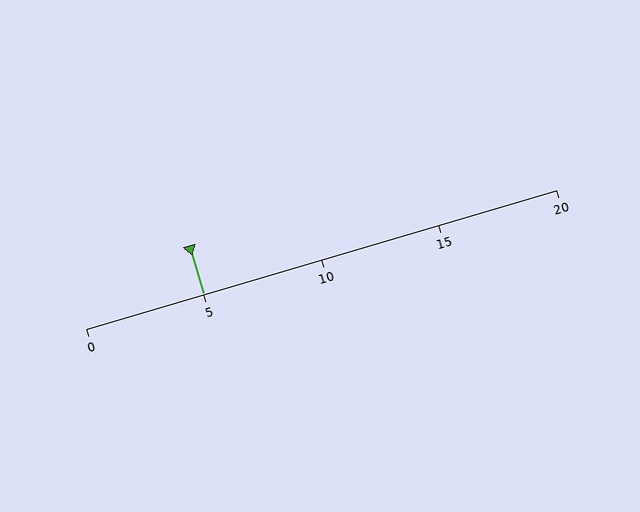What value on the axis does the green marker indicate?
The marker indicates approximately 5.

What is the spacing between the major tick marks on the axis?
The major ticks are spaced 5 apart.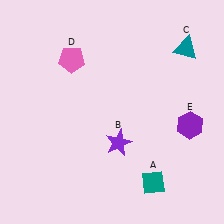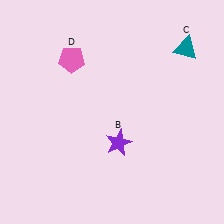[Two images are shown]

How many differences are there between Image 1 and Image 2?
There are 2 differences between the two images.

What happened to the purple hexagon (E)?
The purple hexagon (E) was removed in Image 2. It was in the bottom-right area of Image 1.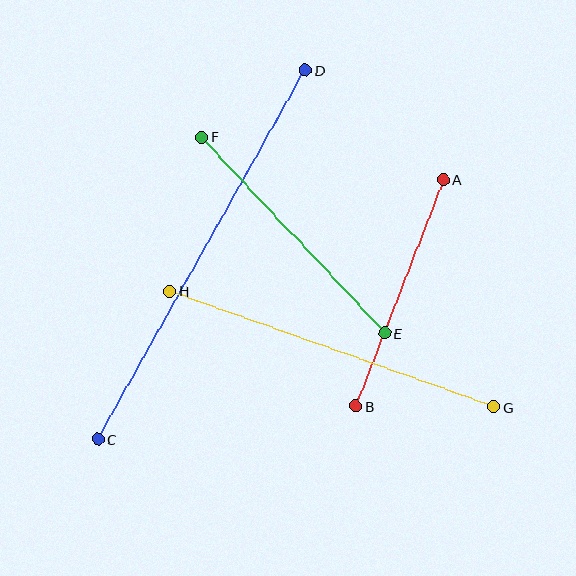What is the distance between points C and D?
The distance is approximately 423 pixels.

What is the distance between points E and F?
The distance is approximately 268 pixels.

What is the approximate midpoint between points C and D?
The midpoint is at approximately (202, 255) pixels.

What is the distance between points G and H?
The distance is approximately 344 pixels.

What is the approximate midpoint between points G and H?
The midpoint is at approximately (332, 349) pixels.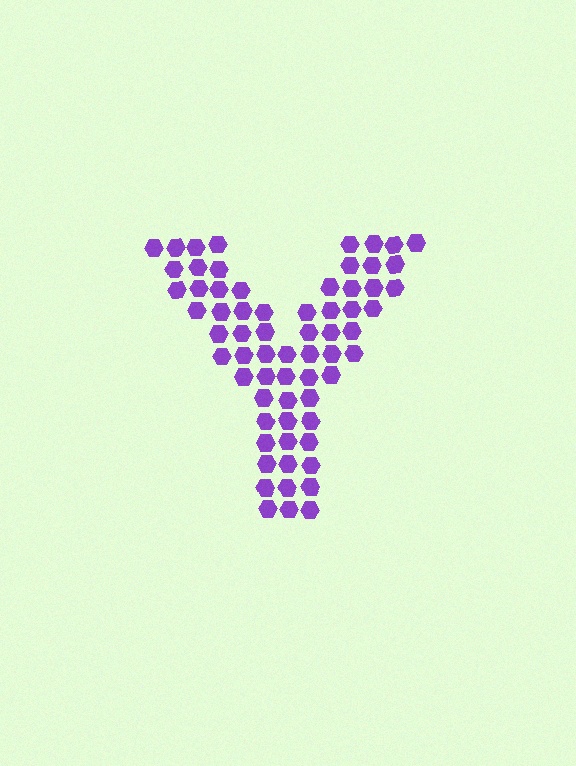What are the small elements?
The small elements are hexagons.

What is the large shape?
The large shape is the letter Y.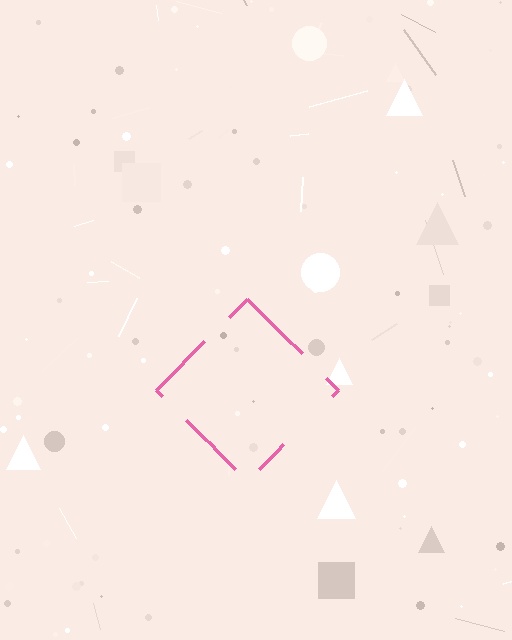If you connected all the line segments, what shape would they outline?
They would outline a diamond.